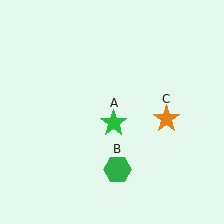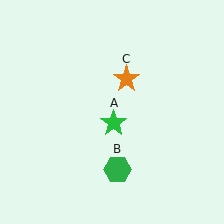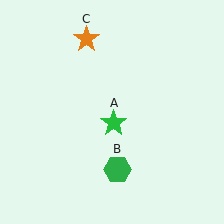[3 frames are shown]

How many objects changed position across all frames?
1 object changed position: orange star (object C).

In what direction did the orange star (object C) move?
The orange star (object C) moved up and to the left.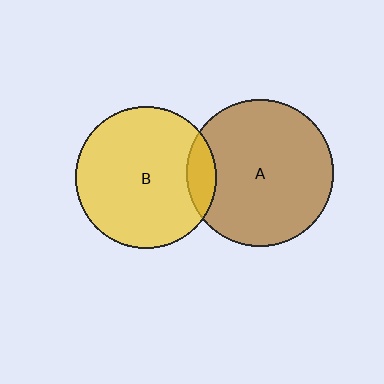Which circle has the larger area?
Circle A (brown).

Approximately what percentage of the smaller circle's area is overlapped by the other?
Approximately 10%.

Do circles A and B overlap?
Yes.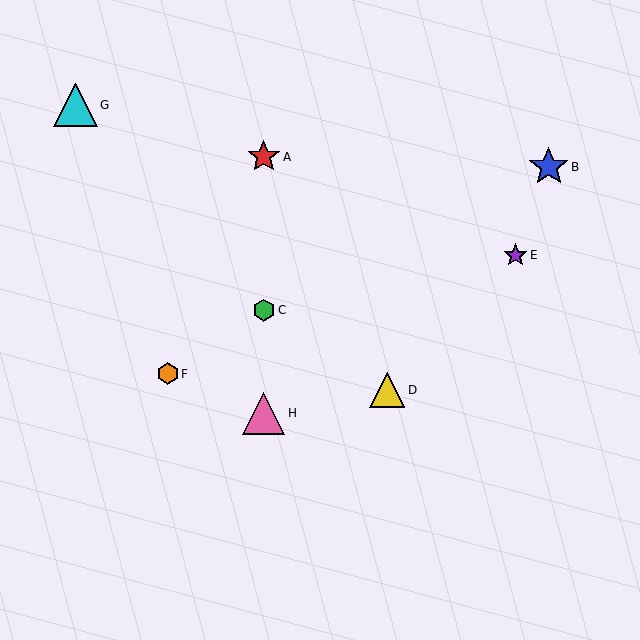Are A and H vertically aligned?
Yes, both are at x≈264.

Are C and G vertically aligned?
No, C is at x≈264 and G is at x≈75.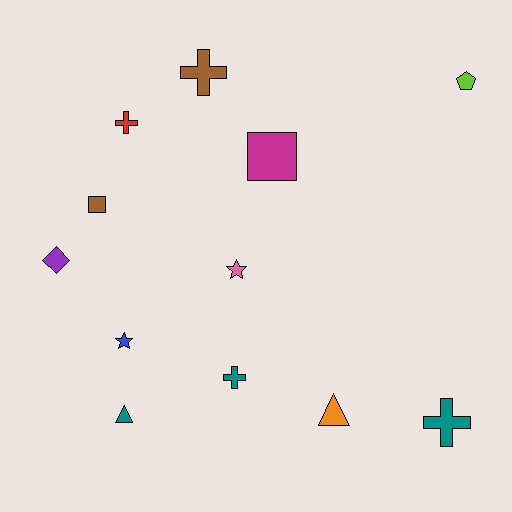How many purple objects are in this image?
There is 1 purple object.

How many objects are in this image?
There are 12 objects.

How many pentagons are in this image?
There is 1 pentagon.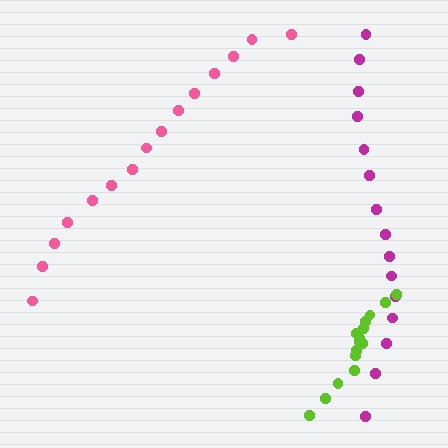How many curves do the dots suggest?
There are 3 distinct paths.